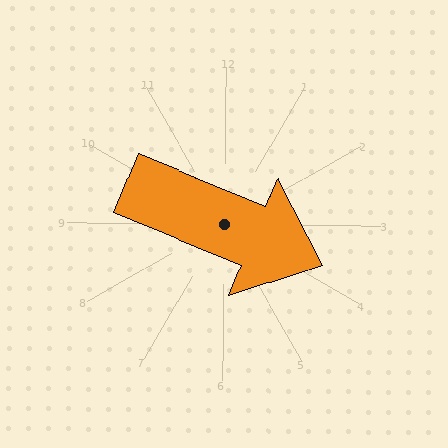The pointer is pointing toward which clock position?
Roughly 4 o'clock.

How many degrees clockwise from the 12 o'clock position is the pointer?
Approximately 112 degrees.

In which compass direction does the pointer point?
East.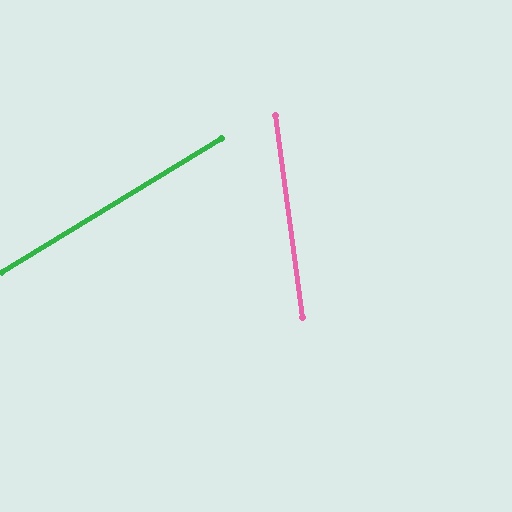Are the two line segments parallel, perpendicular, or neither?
Neither parallel nor perpendicular — they differ by about 66°.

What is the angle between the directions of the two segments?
Approximately 66 degrees.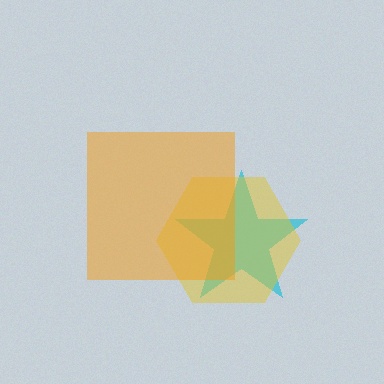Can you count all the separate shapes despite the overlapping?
Yes, there are 3 separate shapes.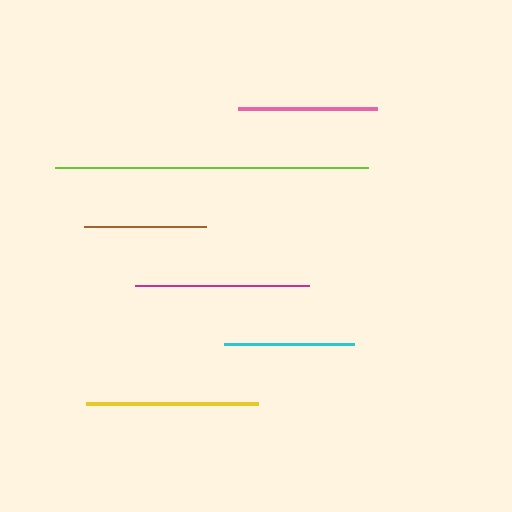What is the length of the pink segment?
The pink segment is approximately 138 pixels long.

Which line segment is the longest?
The lime line is the longest at approximately 313 pixels.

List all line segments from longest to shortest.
From longest to shortest: lime, magenta, yellow, pink, cyan, brown.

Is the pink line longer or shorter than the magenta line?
The magenta line is longer than the pink line.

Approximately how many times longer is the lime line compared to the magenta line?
The lime line is approximately 1.8 times the length of the magenta line.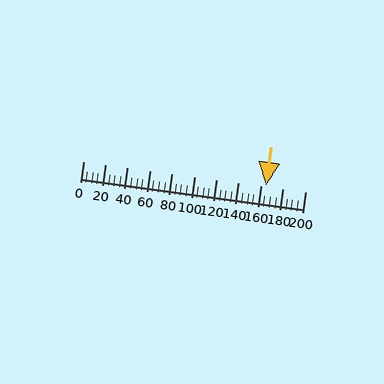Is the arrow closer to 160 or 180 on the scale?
The arrow is closer to 160.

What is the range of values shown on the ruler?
The ruler shows values from 0 to 200.